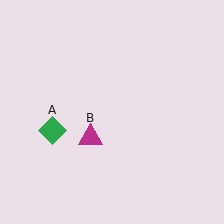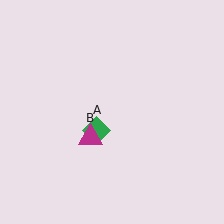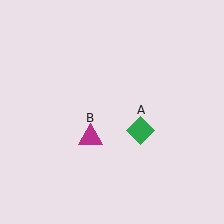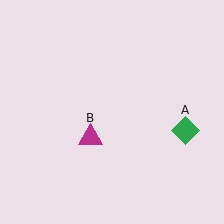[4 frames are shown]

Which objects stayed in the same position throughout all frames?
Magenta triangle (object B) remained stationary.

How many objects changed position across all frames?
1 object changed position: green diamond (object A).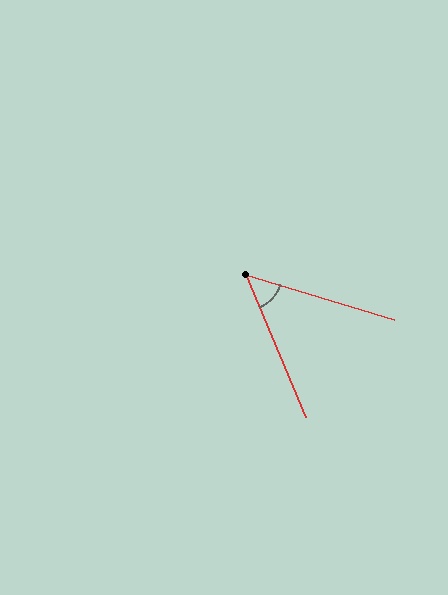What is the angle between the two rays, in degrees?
Approximately 51 degrees.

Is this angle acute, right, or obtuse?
It is acute.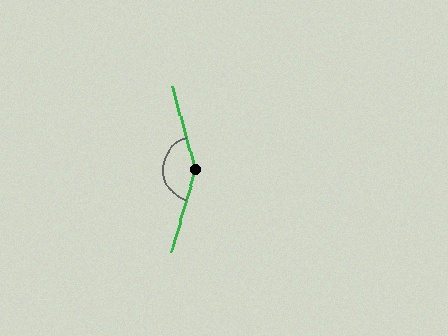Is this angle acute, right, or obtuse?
It is obtuse.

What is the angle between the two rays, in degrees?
Approximately 147 degrees.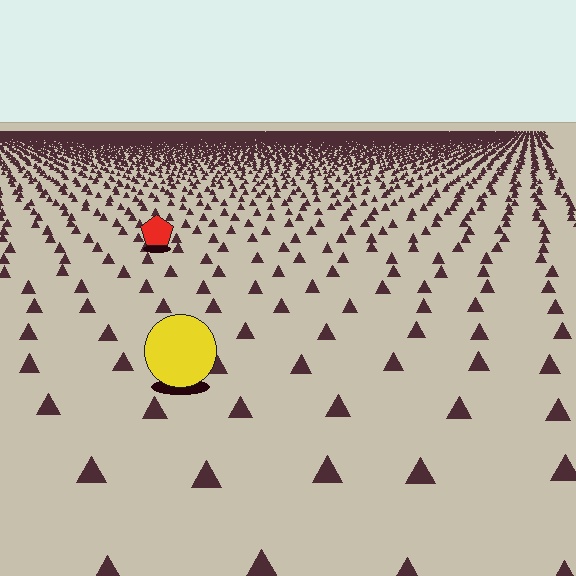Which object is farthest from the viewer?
The red pentagon is farthest from the viewer. It appears smaller and the ground texture around it is denser.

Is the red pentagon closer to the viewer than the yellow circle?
No. The yellow circle is closer — you can tell from the texture gradient: the ground texture is coarser near it.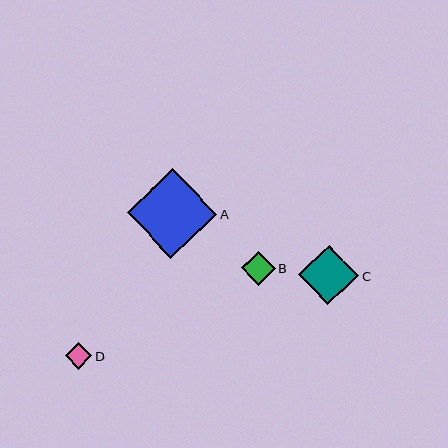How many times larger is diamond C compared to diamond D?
Diamond C is approximately 2.2 times the size of diamond D.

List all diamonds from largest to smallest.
From largest to smallest: A, C, B, D.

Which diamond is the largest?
Diamond A is the largest with a size of approximately 90 pixels.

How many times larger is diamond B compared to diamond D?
Diamond B is approximately 1.2 times the size of diamond D.